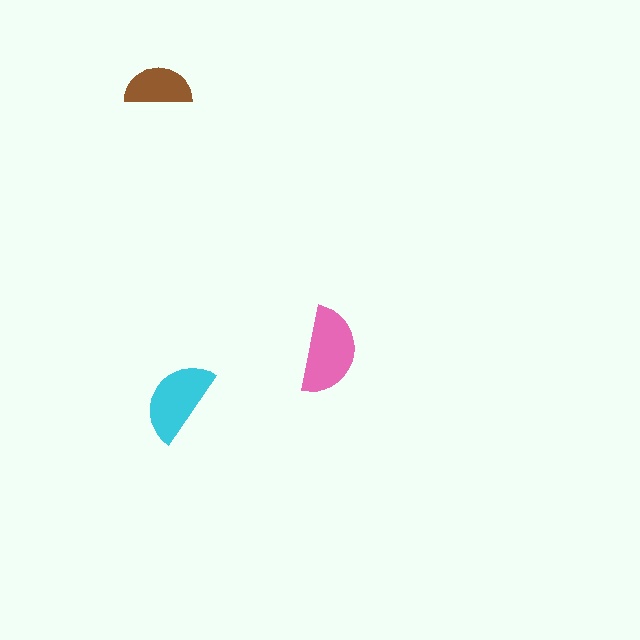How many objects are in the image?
There are 3 objects in the image.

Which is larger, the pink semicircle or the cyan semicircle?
The pink one.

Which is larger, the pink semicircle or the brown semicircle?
The pink one.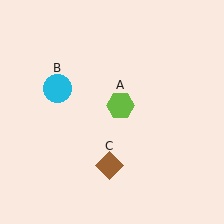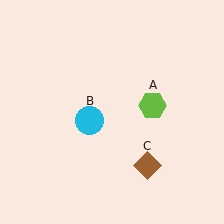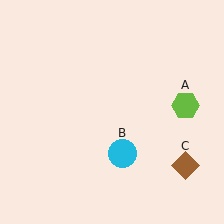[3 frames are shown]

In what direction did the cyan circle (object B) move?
The cyan circle (object B) moved down and to the right.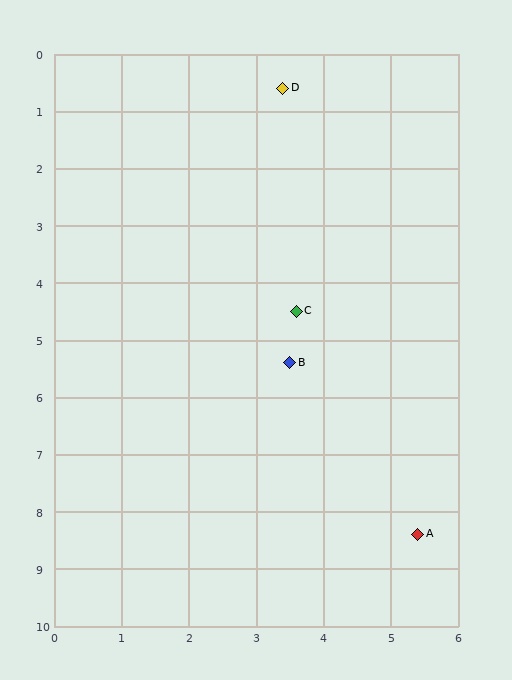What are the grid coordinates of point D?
Point D is at approximately (3.4, 0.6).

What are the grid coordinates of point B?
Point B is at approximately (3.5, 5.4).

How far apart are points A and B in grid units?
Points A and B are about 3.6 grid units apart.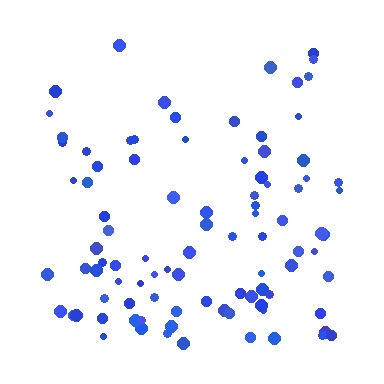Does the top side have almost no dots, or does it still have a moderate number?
Still a moderate number, just noticeably fewer than the bottom.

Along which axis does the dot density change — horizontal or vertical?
Vertical.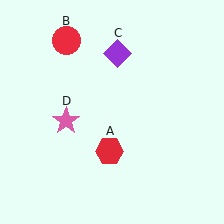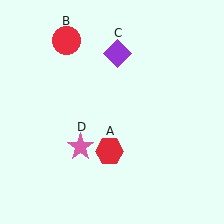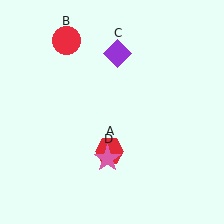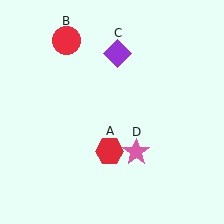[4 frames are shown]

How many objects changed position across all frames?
1 object changed position: pink star (object D).